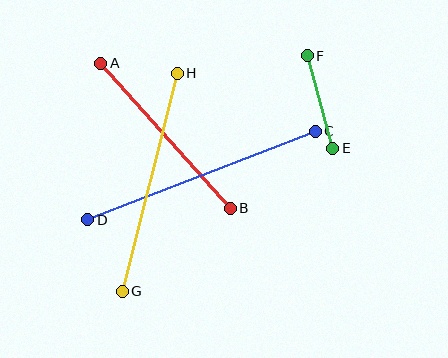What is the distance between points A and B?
The distance is approximately 194 pixels.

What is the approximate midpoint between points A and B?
The midpoint is at approximately (166, 136) pixels.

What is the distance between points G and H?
The distance is approximately 225 pixels.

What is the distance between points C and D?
The distance is approximately 244 pixels.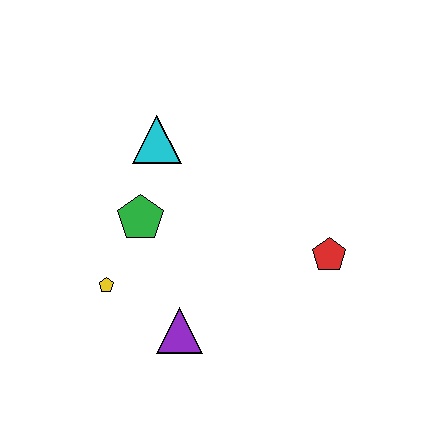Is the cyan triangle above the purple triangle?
Yes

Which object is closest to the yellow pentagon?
The green pentagon is closest to the yellow pentagon.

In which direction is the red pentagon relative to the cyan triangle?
The red pentagon is to the right of the cyan triangle.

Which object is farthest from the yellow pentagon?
The red pentagon is farthest from the yellow pentagon.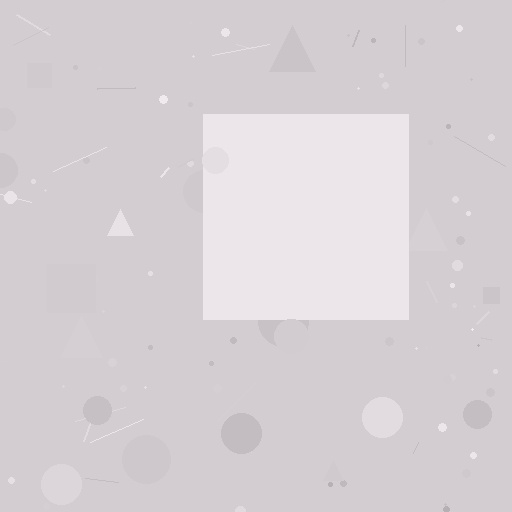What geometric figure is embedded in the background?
A square is embedded in the background.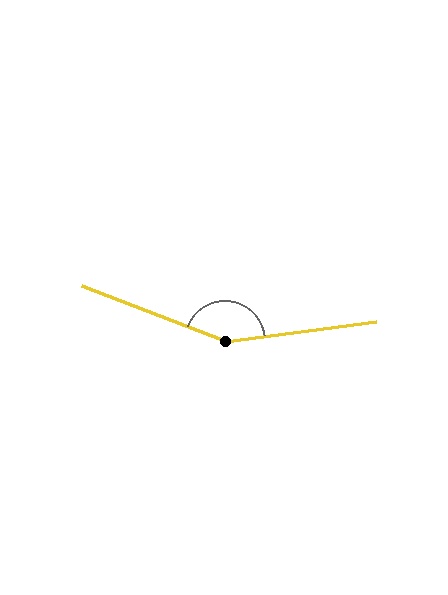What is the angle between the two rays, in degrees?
Approximately 151 degrees.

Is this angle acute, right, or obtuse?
It is obtuse.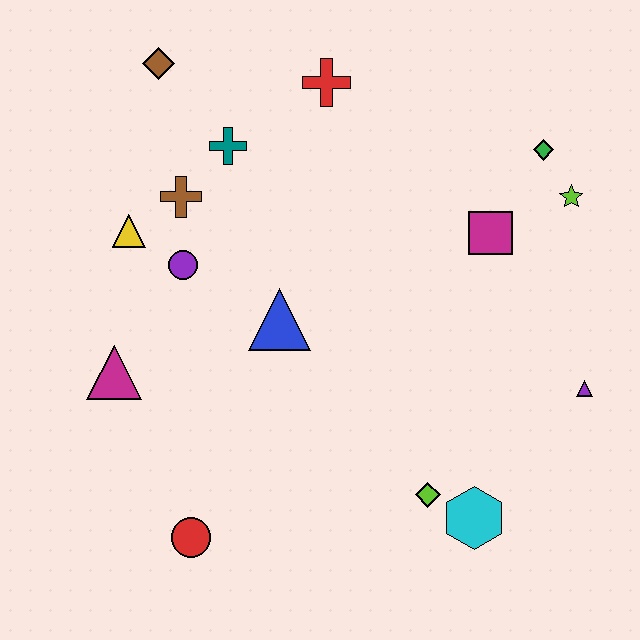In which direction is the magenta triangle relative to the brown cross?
The magenta triangle is below the brown cross.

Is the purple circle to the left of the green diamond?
Yes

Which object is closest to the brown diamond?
The teal cross is closest to the brown diamond.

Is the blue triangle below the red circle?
No